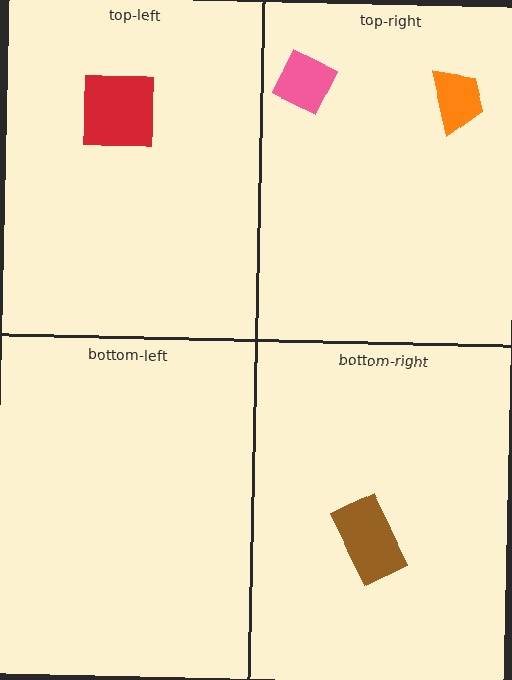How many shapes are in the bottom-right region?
1.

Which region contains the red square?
The top-left region.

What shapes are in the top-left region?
The red square.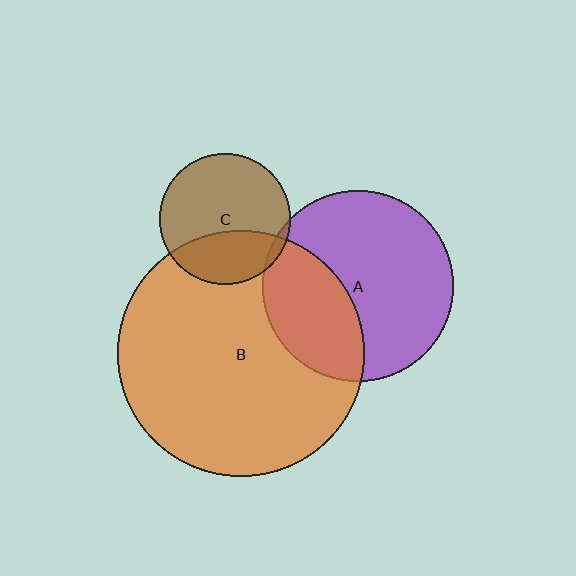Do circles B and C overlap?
Yes.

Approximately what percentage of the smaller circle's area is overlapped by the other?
Approximately 35%.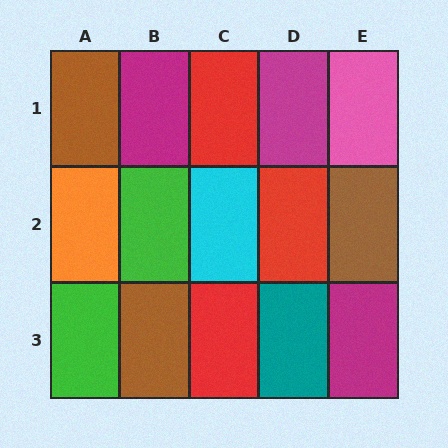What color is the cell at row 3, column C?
Red.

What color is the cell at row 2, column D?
Red.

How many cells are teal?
1 cell is teal.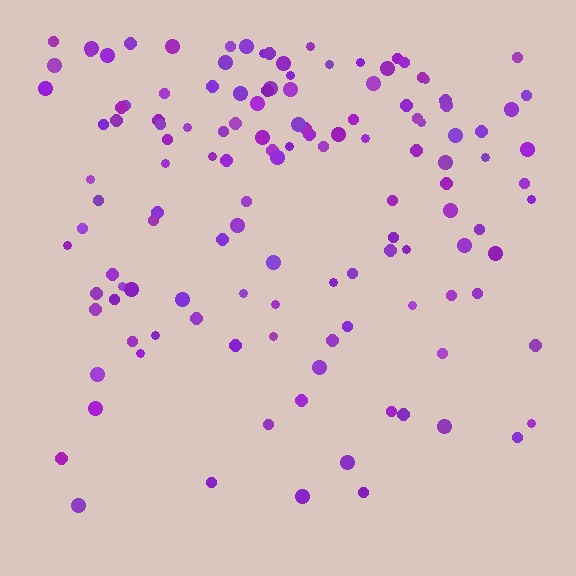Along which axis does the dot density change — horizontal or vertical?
Vertical.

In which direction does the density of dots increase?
From bottom to top, with the top side densest.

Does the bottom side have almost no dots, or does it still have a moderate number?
Still a moderate number, just noticeably fewer than the top.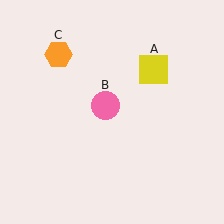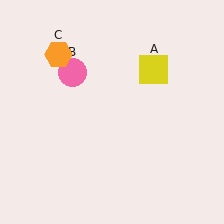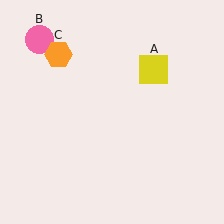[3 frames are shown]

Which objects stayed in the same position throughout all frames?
Yellow square (object A) and orange hexagon (object C) remained stationary.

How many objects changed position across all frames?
1 object changed position: pink circle (object B).